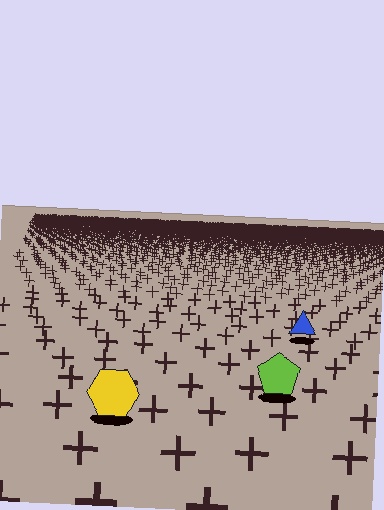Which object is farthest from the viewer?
The blue triangle is farthest from the viewer. It appears smaller and the ground texture around it is denser.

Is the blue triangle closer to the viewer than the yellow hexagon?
No. The yellow hexagon is closer — you can tell from the texture gradient: the ground texture is coarser near it.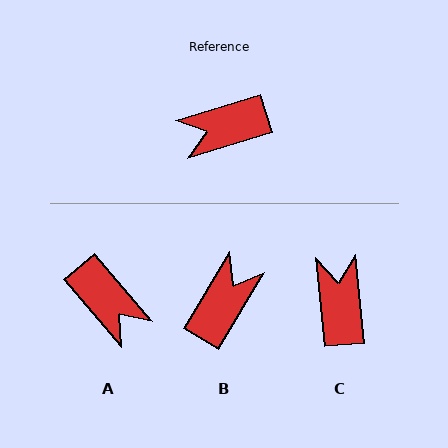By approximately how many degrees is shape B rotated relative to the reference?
Approximately 138 degrees clockwise.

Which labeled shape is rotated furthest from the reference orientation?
B, about 138 degrees away.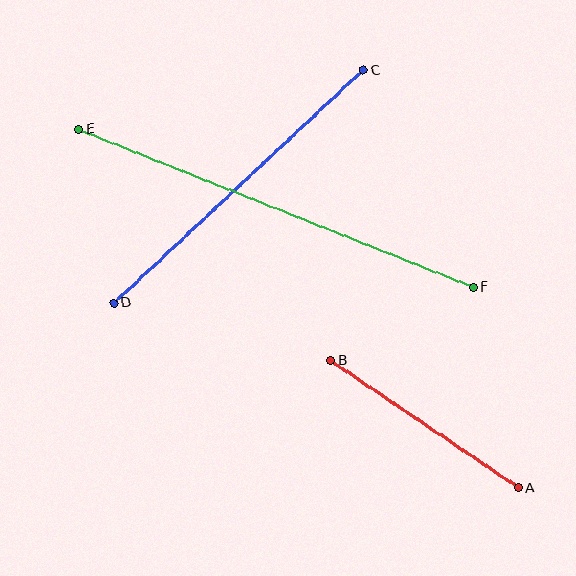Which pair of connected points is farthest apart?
Points E and F are farthest apart.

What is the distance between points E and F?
The distance is approximately 425 pixels.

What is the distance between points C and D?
The distance is approximately 341 pixels.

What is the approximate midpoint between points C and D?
The midpoint is at approximately (238, 187) pixels.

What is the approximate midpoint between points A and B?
The midpoint is at approximately (425, 424) pixels.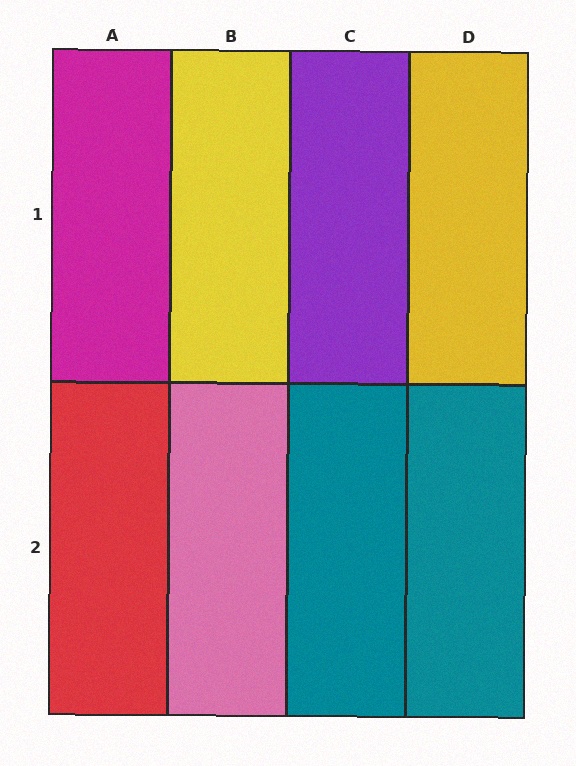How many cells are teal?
2 cells are teal.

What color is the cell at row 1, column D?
Yellow.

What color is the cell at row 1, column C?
Purple.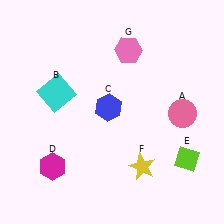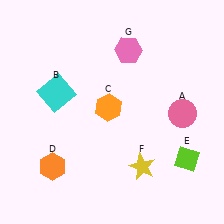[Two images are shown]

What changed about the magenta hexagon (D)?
In Image 1, D is magenta. In Image 2, it changed to orange.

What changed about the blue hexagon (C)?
In Image 1, C is blue. In Image 2, it changed to orange.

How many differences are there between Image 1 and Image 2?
There are 2 differences between the two images.